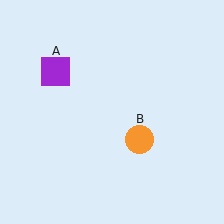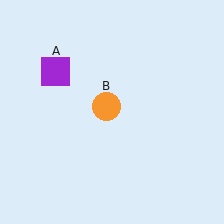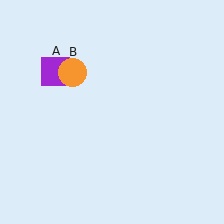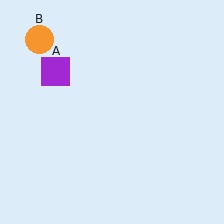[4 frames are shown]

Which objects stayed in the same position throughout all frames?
Purple square (object A) remained stationary.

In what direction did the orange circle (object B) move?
The orange circle (object B) moved up and to the left.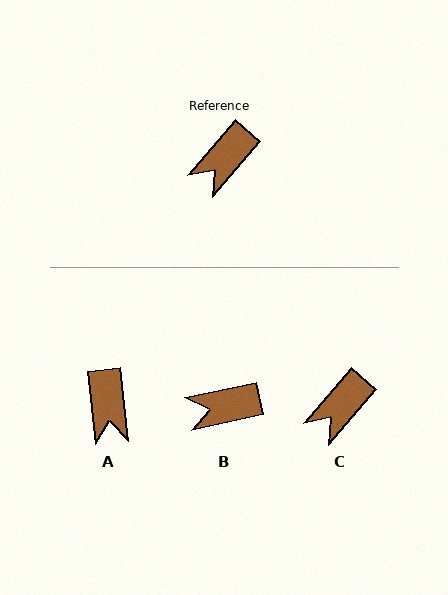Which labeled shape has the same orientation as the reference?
C.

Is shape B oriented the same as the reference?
No, it is off by about 37 degrees.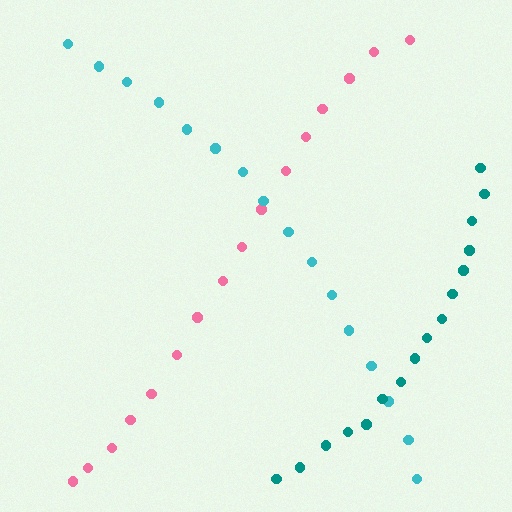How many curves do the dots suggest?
There are 3 distinct paths.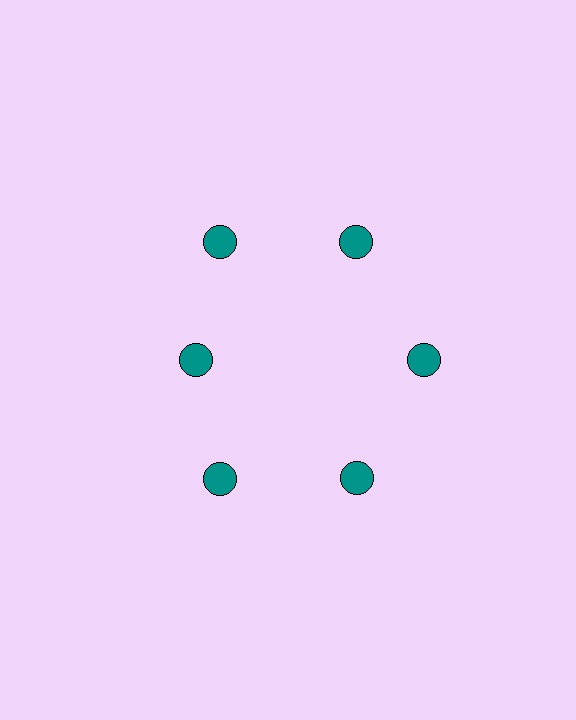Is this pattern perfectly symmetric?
No. The 6 teal circles are arranged in a ring, but one element near the 9 o'clock position is pulled inward toward the center, breaking the 6-fold rotational symmetry.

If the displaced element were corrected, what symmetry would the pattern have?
It would have 6-fold rotational symmetry — the pattern would map onto itself every 60 degrees.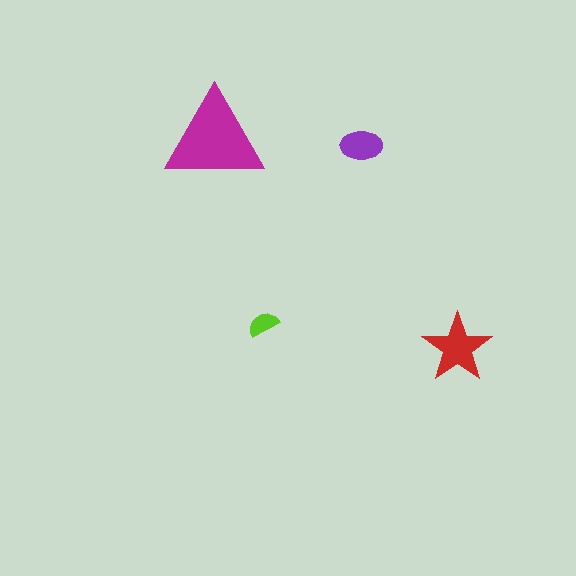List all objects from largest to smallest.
The magenta triangle, the red star, the purple ellipse, the lime semicircle.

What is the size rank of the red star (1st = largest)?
2nd.